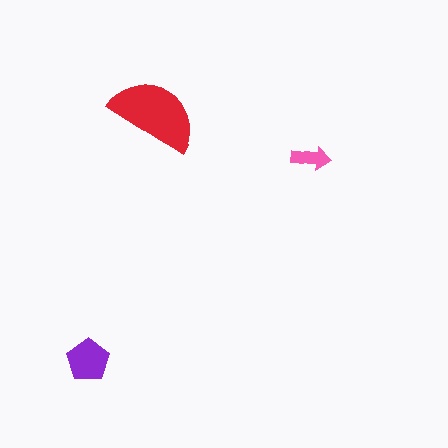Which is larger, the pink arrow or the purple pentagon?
The purple pentagon.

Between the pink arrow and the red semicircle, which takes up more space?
The red semicircle.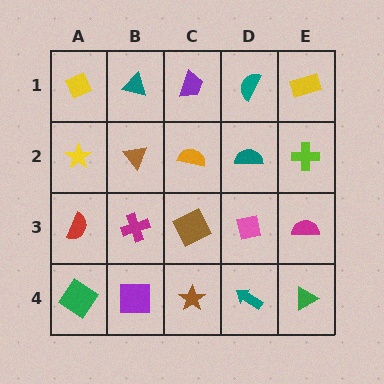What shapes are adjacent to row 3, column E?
A lime cross (row 2, column E), a green triangle (row 4, column E), a pink square (row 3, column D).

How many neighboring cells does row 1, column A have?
2.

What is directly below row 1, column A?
A yellow star.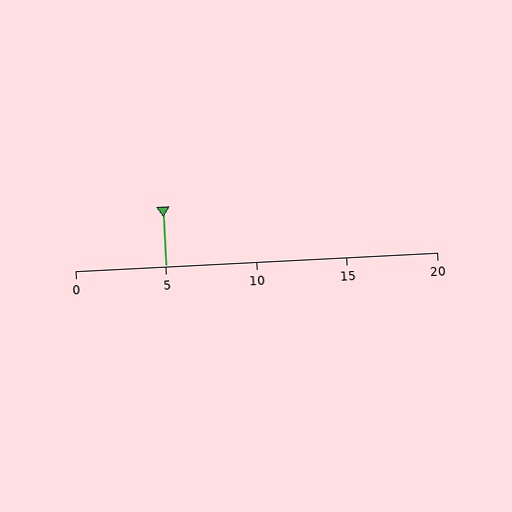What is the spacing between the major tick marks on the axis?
The major ticks are spaced 5 apart.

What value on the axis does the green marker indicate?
The marker indicates approximately 5.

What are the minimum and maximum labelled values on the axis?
The axis runs from 0 to 20.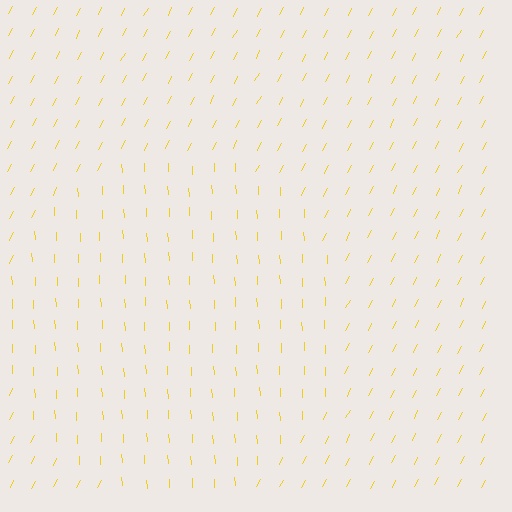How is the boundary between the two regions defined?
The boundary is defined purely by a change in line orientation (approximately 31 degrees difference). All lines are the same color and thickness.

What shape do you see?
I see a circle.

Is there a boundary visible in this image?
Yes, there is a texture boundary formed by a change in line orientation.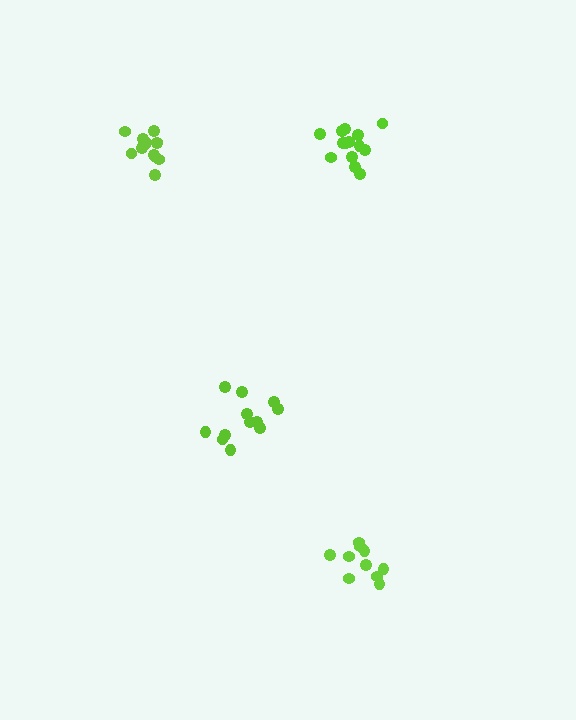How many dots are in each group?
Group 1: 10 dots, Group 2: 12 dots, Group 3: 14 dots, Group 4: 12 dots (48 total).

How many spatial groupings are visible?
There are 4 spatial groupings.